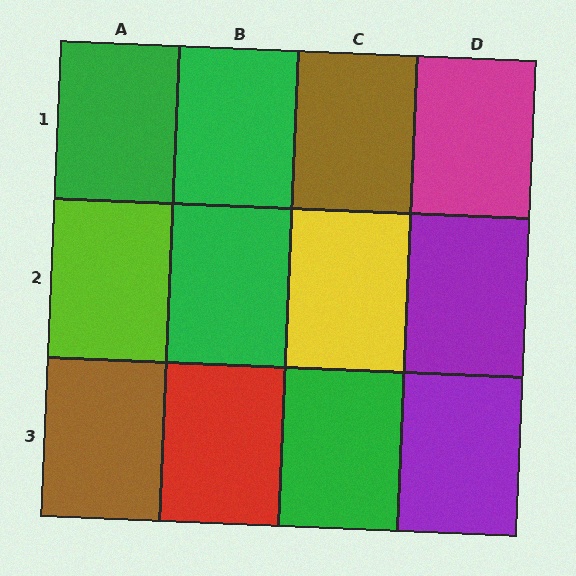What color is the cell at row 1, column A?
Green.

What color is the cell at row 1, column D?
Magenta.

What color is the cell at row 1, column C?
Brown.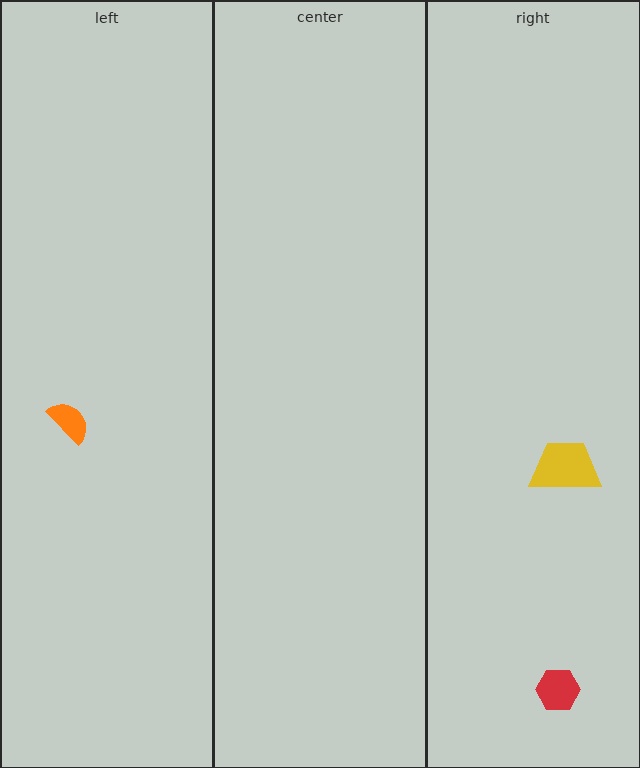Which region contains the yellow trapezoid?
The right region.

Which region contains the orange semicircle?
The left region.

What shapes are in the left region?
The orange semicircle.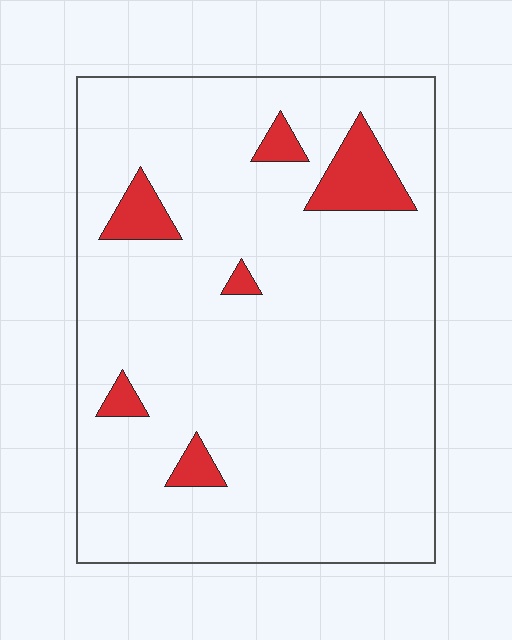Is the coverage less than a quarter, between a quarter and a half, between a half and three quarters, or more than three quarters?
Less than a quarter.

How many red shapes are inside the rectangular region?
6.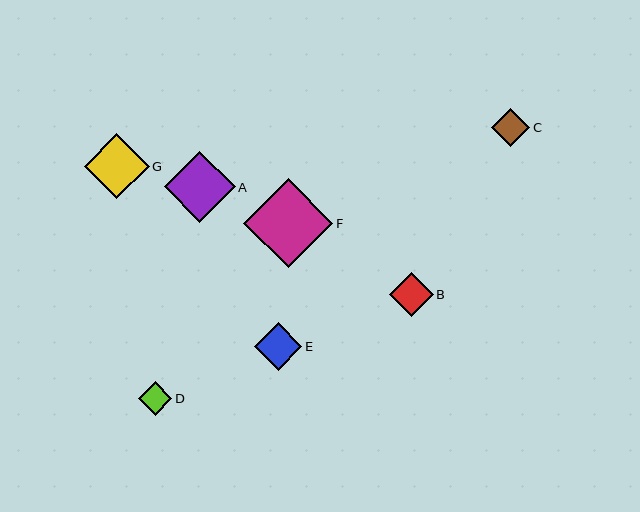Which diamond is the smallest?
Diamond D is the smallest with a size of approximately 33 pixels.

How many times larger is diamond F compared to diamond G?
Diamond F is approximately 1.4 times the size of diamond G.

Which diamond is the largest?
Diamond F is the largest with a size of approximately 89 pixels.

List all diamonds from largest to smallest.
From largest to smallest: F, A, G, E, B, C, D.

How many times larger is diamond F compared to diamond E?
Diamond F is approximately 1.9 times the size of diamond E.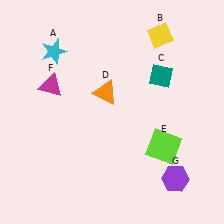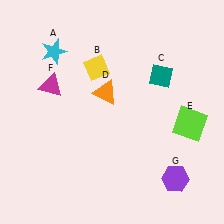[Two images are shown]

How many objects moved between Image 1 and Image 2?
2 objects moved between the two images.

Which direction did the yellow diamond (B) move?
The yellow diamond (B) moved left.